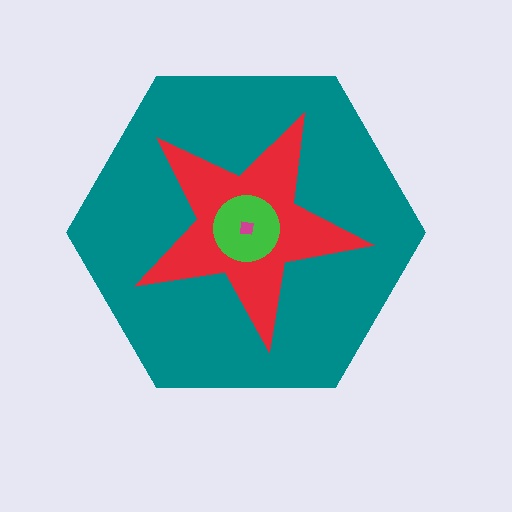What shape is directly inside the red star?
The green circle.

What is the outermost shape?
The teal hexagon.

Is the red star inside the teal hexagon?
Yes.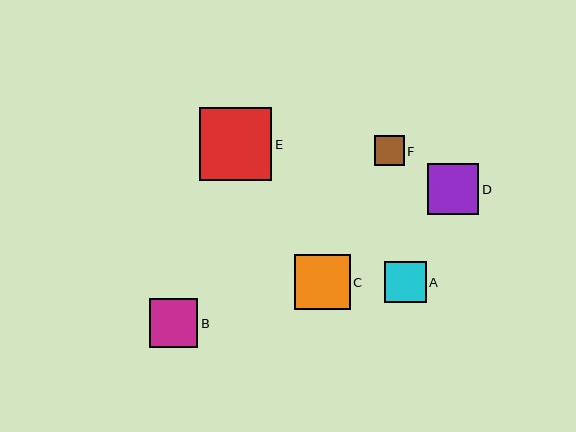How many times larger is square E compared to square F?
Square E is approximately 2.4 times the size of square F.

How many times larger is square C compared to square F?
Square C is approximately 1.8 times the size of square F.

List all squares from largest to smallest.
From largest to smallest: E, C, D, B, A, F.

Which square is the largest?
Square E is the largest with a size of approximately 73 pixels.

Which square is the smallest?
Square F is the smallest with a size of approximately 30 pixels.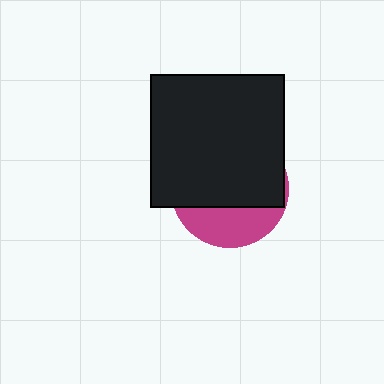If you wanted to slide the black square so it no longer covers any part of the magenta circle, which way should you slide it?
Slide it up — that is the most direct way to separate the two shapes.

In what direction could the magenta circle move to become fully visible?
The magenta circle could move down. That would shift it out from behind the black square entirely.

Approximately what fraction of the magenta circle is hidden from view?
Roughly 69% of the magenta circle is hidden behind the black square.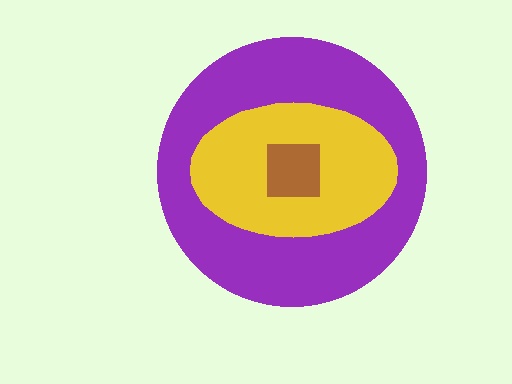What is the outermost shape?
The purple circle.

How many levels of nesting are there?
3.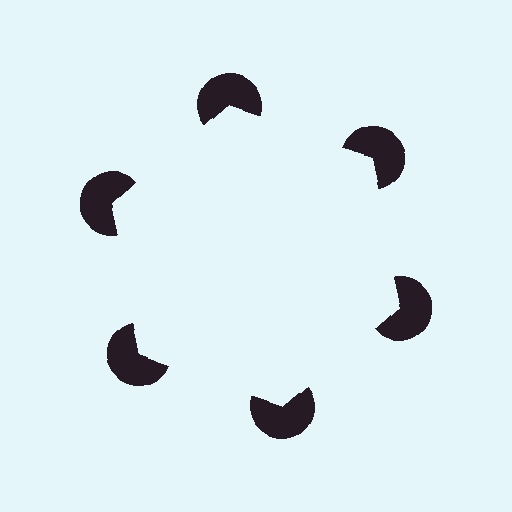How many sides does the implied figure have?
6 sides.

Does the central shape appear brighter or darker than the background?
It typically appears slightly brighter than the background, even though no actual brightness change is drawn.